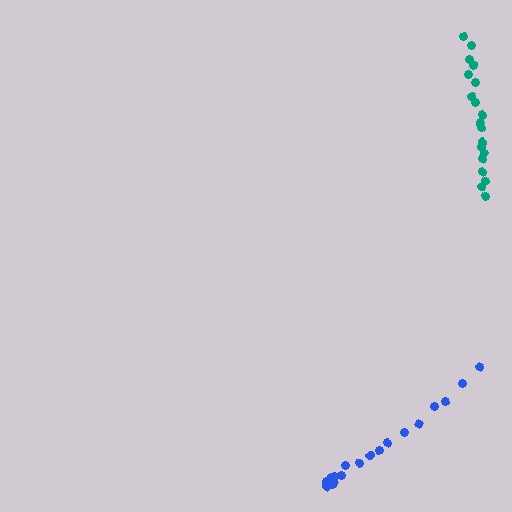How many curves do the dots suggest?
There are 2 distinct paths.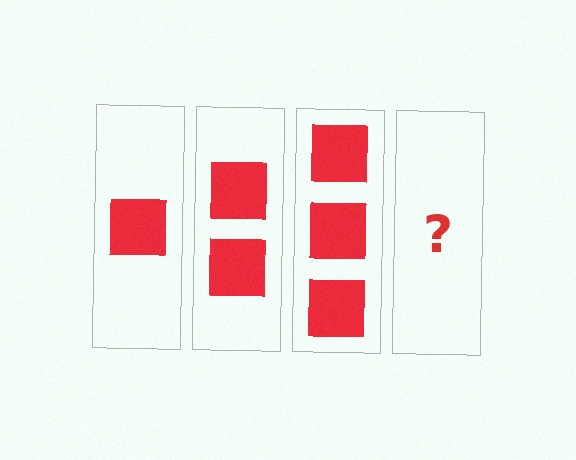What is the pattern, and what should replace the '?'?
The pattern is that each step adds one more square. The '?' should be 4 squares.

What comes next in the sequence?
The next element should be 4 squares.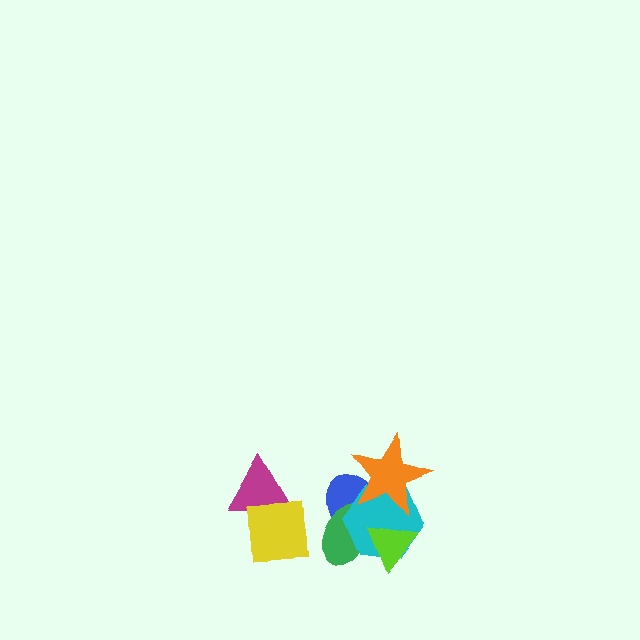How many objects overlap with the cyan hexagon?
4 objects overlap with the cyan hexagon.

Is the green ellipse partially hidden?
Yes, it is partially covered by another shape.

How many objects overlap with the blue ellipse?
4 objects overlap with the blue ellipse.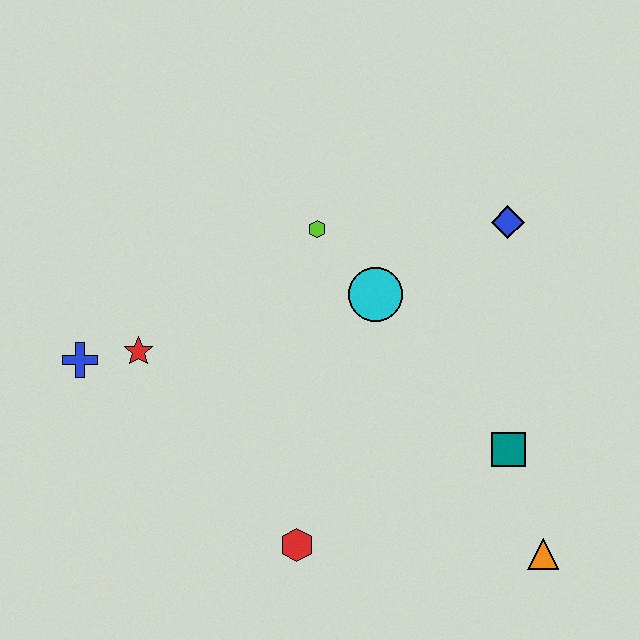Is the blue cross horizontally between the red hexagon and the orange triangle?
No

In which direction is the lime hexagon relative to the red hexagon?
The lime hexagon is above the red hexagon.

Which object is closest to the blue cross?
The red star is closest to the blue cross.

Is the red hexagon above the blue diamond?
No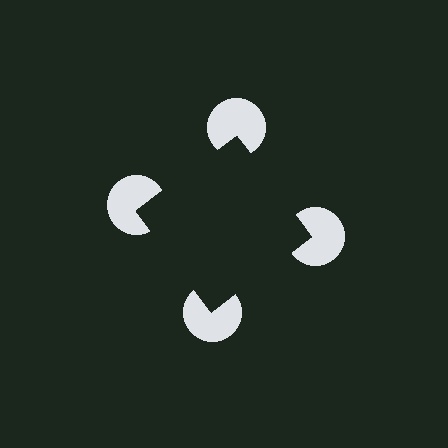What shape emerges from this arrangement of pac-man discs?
An illusory square — its edges are inferred from the aligned wedge cuts in the pac-man discs, not physically drawn.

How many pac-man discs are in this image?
There are 4 — one at each vertex of the illusory square.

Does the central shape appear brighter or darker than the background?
It typically appears slightly darker than the background, even though no actual brightness change is drawn.